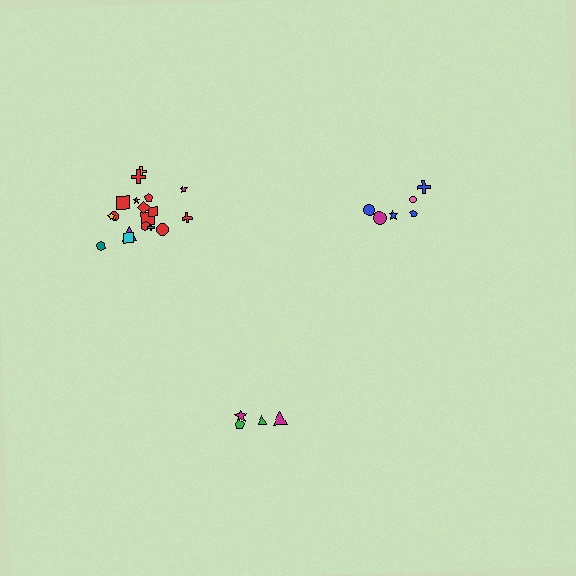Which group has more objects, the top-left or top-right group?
The top-left group.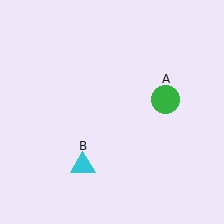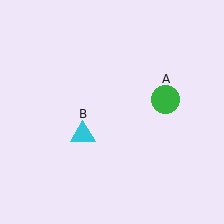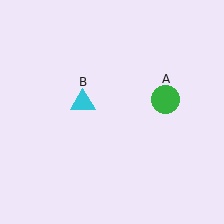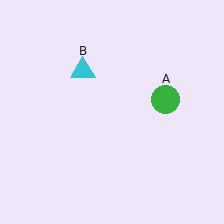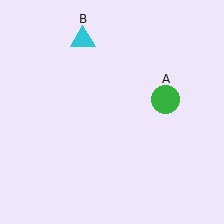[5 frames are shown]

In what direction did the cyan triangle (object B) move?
The cyan triangle (object B) moved up.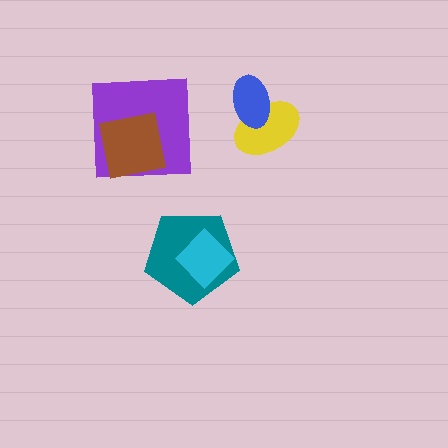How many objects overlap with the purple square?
1 object overlaps with the purple square.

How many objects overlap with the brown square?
1 object overlaps with the brown square.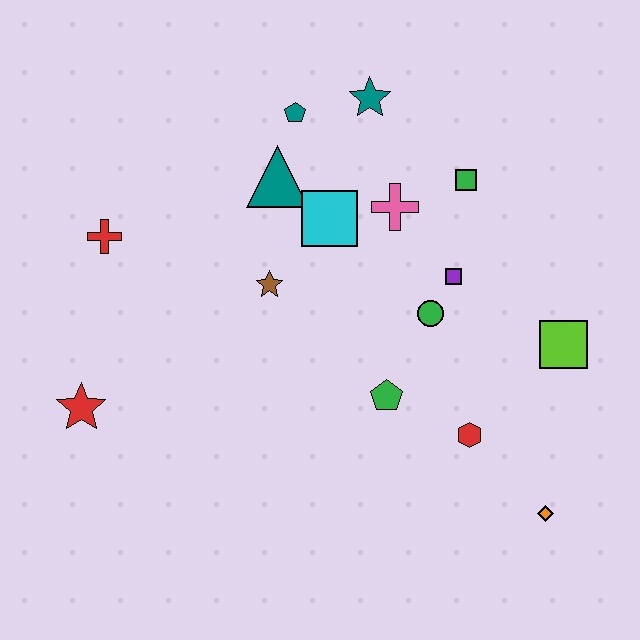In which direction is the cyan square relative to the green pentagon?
The cyan square is above the green pentagon.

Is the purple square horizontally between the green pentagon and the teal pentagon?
No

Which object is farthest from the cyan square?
The orange diamond is farthest from the cyan square.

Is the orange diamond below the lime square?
Yes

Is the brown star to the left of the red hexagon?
Yes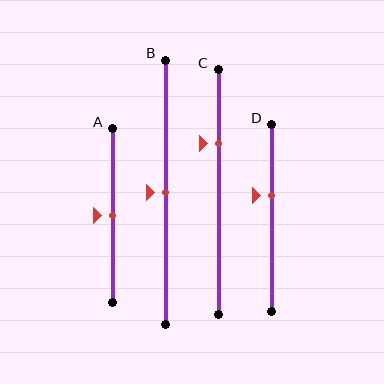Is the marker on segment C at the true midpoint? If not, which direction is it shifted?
No, the marker on segment C is shifted upward by about 20% of the segment length.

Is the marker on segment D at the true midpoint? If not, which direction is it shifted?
No, the marker on segment D is shifted upward by about 12% of the segment length.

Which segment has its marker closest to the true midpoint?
Segment A has its marker closest to the true midpoint.